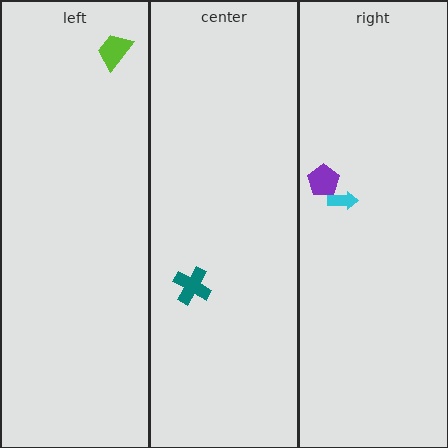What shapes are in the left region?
The lime trapezoid.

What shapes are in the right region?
The cyan arrow, the purple pentagon.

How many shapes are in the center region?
1.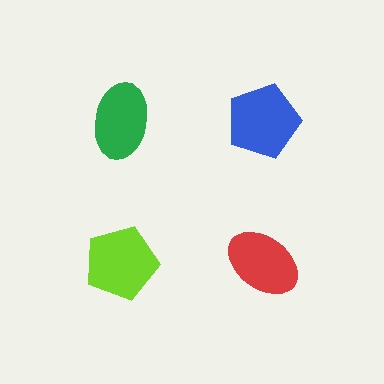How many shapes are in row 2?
2 shapes.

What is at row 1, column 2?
A blue pentagon.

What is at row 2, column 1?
A lime pentagon.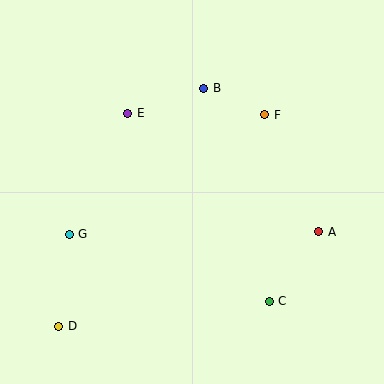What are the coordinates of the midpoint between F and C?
The midpoint between F and C is at (267, 208).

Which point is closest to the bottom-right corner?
Point C is closest to the bottom-right corner.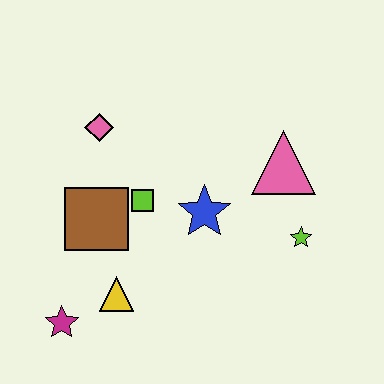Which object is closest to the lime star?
The pink triangle is closest to the lime star.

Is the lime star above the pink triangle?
No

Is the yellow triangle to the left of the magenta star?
No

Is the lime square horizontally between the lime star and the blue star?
No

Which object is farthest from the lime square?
The lime star is farthest from the lime square.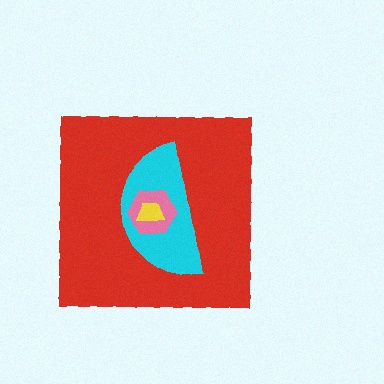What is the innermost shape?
The yellow trapezoid.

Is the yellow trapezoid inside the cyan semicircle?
Yes.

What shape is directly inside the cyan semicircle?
The pink hexagon.